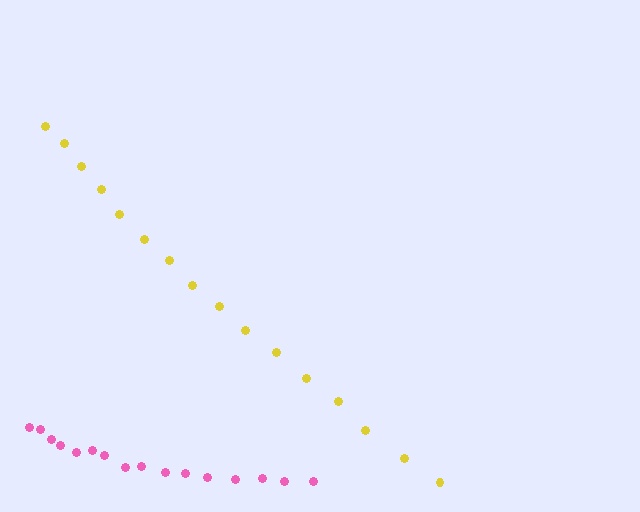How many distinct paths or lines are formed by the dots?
There are 2 distinct paths.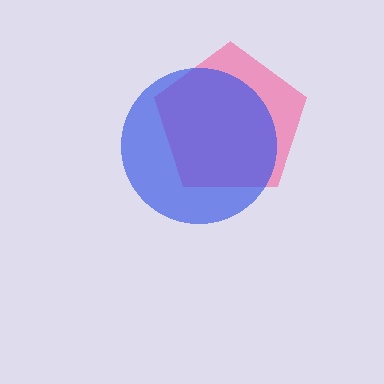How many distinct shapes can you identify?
There are 2 distinct shapes: a pink pentagon, a blue circle.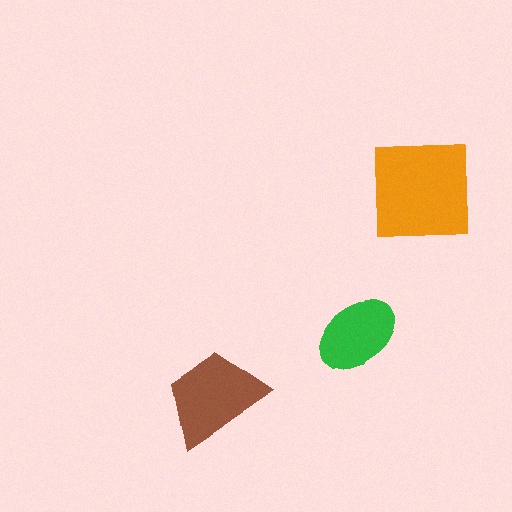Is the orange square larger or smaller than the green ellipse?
Larger.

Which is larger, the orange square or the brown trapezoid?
The orange square.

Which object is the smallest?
The green ellipse.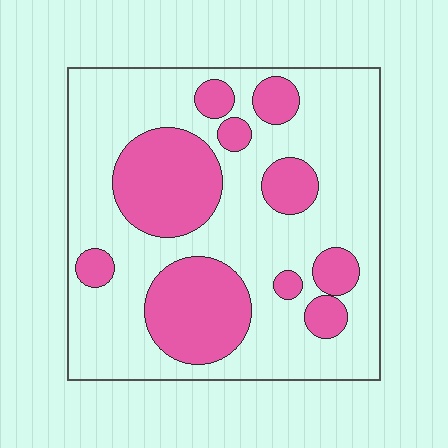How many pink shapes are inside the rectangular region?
10.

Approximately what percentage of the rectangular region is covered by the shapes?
Approximately 30%.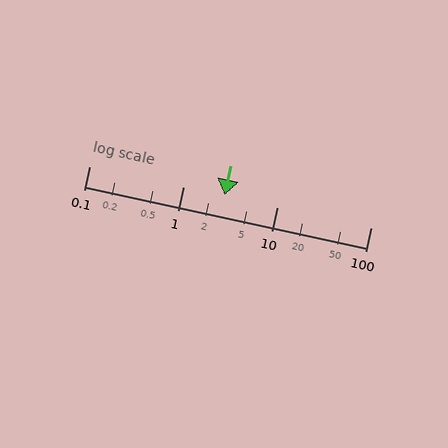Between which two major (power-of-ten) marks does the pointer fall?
The pointer is between 1 and 10.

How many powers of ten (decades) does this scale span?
The scale spans 3 decades, from 0.1 to 100.